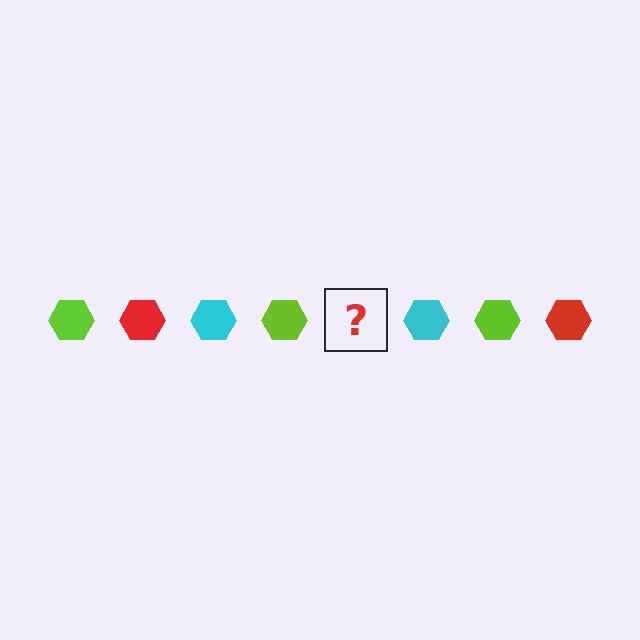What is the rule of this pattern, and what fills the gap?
The rule is that the pattern cycles through lime, red, cyan hexagons. The gap should be filled with a red hexagon.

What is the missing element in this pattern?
The missing element is a red hexagon.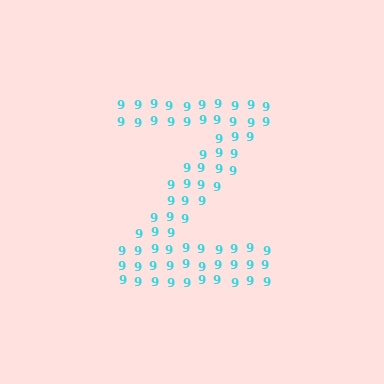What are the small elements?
The small elements are digit 9's.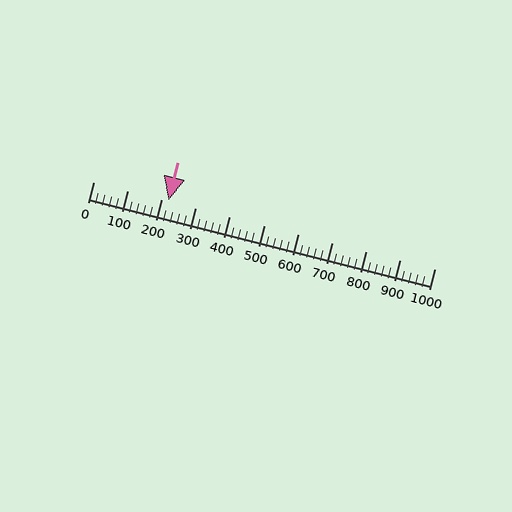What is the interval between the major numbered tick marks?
The major tick marks are spaced 100 units apart.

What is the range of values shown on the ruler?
The ruler shows values from 0 to 1000.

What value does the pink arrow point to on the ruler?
The pink arrow points to approximately 220.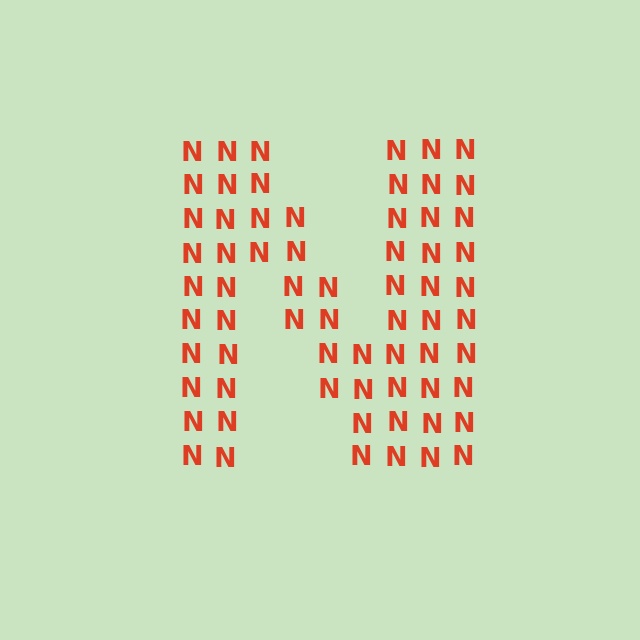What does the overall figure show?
The overall figure shows the letter N.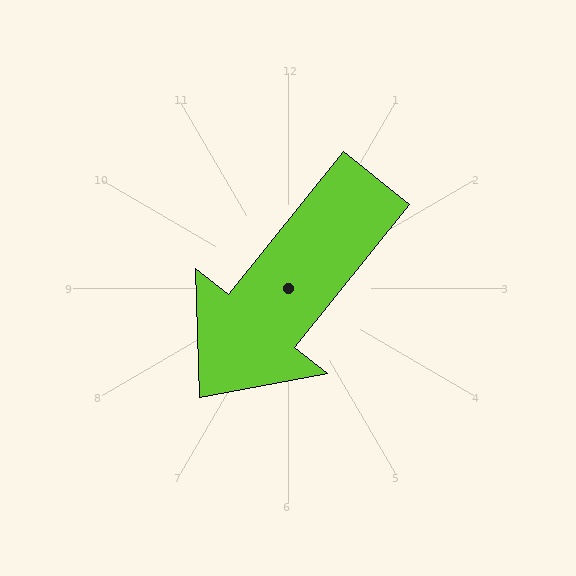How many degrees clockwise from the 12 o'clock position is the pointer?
Approximately 219 degrees.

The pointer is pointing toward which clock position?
Roughly 7 o'clock.